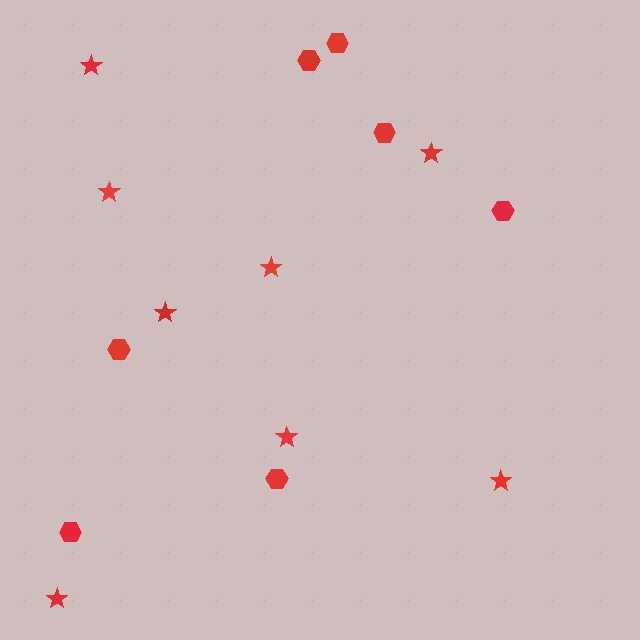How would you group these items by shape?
There are 2 groups: one group of hexagons (7) and one group of stars (8).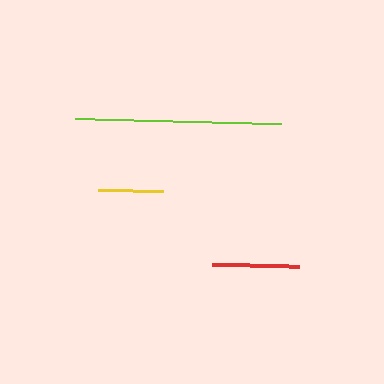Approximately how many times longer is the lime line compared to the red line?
The lime line is approximately 2.4 times the length of the red line.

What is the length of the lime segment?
The lime segment is approximately 206 pixels long.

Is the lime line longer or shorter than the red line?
The lime line is longer than the red line.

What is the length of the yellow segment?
The yellow segment is approximately 65 pixels long.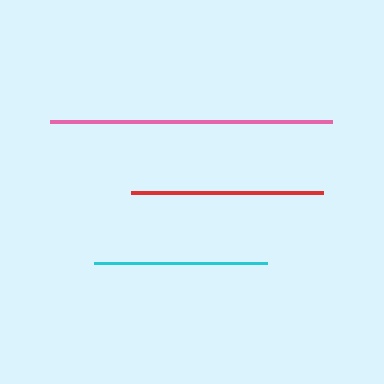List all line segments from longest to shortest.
From longest to shortest: pink, red, cyan.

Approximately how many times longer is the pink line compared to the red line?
The pink line is approximately 1.5 times the length of the red line.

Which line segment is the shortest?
The cyan line is the shortest at approximately 173 pixels.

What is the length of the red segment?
The red segment is approximately 192 pixels long.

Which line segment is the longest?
The pink line is the longest at approximately 283 pixels.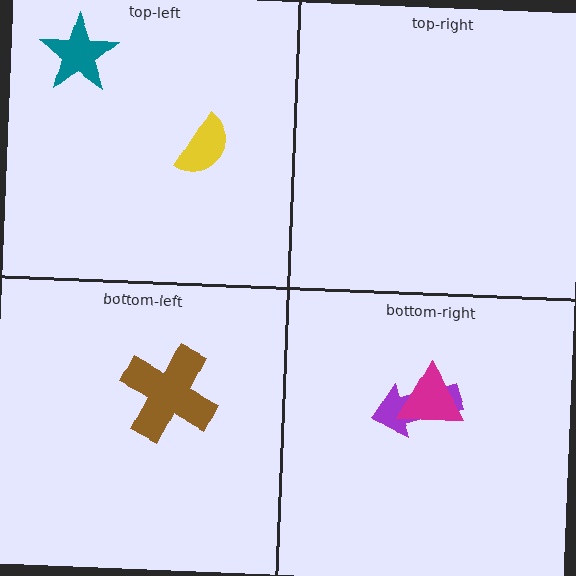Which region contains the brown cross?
The bottom-left region.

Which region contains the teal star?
The top-left region.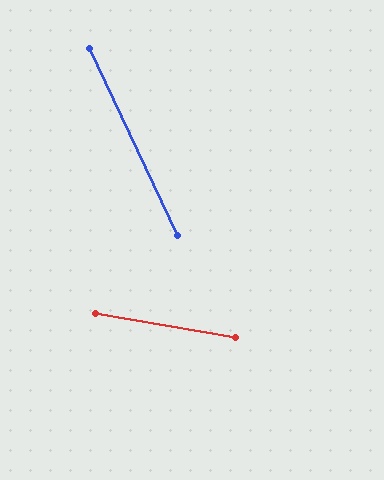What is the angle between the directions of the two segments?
Approximately 55 degrees.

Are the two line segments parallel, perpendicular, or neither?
Neither parallel nor perpendicular — they differ by about 55°.